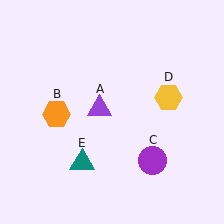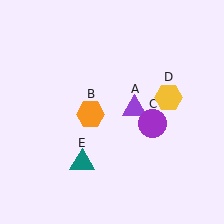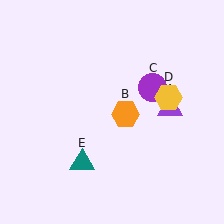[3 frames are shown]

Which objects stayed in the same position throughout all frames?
Yellow hexagon (object D) and teal triangle (object E) remained stationary.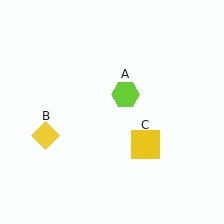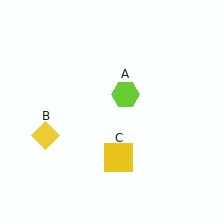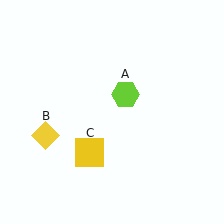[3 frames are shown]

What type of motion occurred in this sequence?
The yellow square (object C) rotated clockwise around the center of the scene.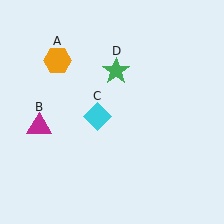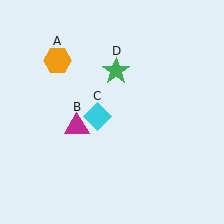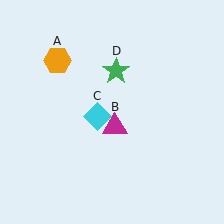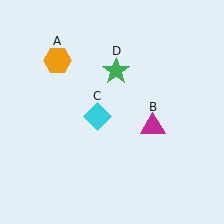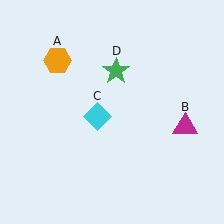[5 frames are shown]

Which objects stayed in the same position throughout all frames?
Orange hexagon (object A) and cyan diamond (object C) and green star (object D) remained stationary.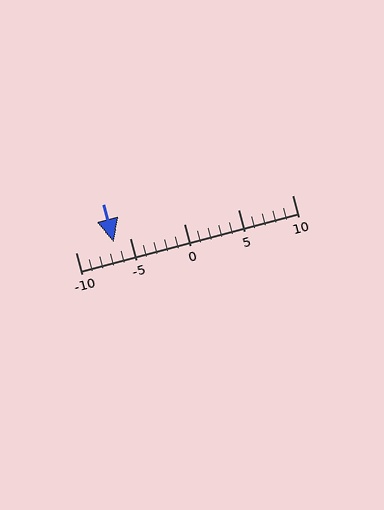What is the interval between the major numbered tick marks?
The major tick marks are spaced 5 units apart.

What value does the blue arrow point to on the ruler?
The blue arrow points to approximately -6.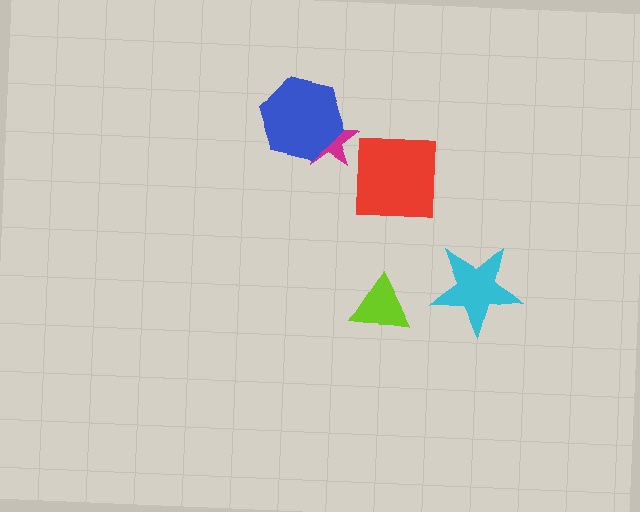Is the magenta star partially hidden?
Yes, it is partially covered by another shape.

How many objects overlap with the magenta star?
1 object overlaps with the magenta star.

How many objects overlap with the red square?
0 objects overlap with the red square.